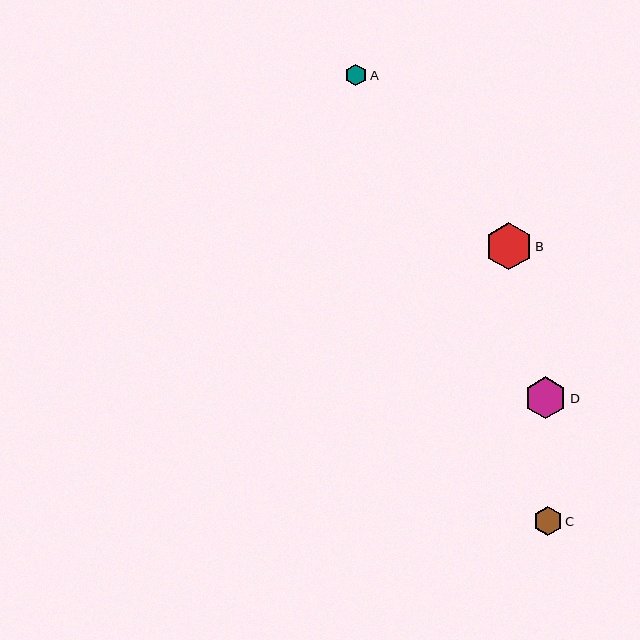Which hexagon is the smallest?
Hexagon A is the smallest with a size of approximately 21 pixels.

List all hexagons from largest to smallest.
From largest to smallest: B, D, C, A.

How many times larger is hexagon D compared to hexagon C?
Hexagon D is approximately 1.5 times the size of hexagon C.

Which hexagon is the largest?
Hexagon B is the largest with a size of approximately 47 pixels.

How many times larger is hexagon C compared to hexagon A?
Hexagon C is approximately 1.3 times the size of hexagon A.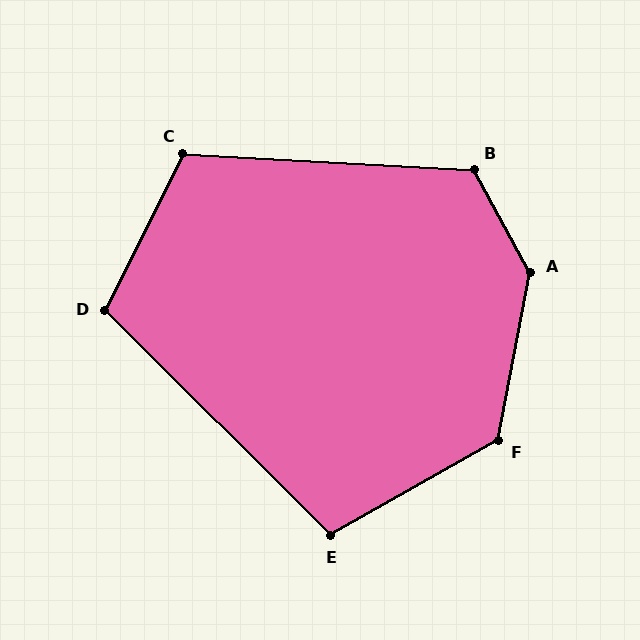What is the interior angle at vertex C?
Approximately 113 degrees (obtuse).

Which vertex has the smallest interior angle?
E, at approximately 106 degrees.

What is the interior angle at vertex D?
Approximately 108 degrees (obtuse).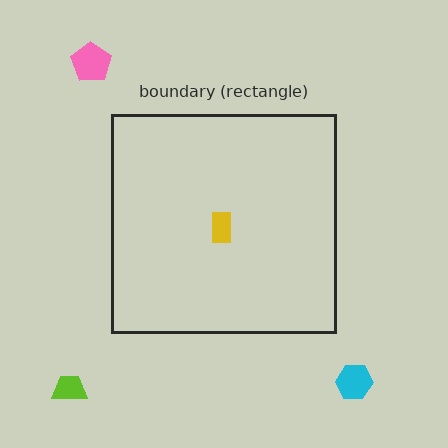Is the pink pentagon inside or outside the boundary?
Outside.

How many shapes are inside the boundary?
1 inside, 3 outside.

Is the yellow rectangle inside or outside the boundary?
Inside.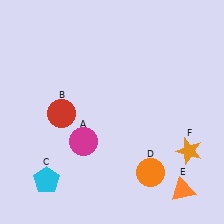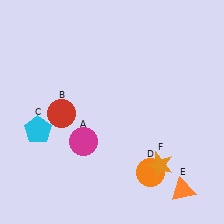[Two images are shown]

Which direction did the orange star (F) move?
The orange star (F) moved left.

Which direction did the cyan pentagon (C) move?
The cyan pentagon (C) moved up.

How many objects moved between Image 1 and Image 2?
2 objects moved between the two images.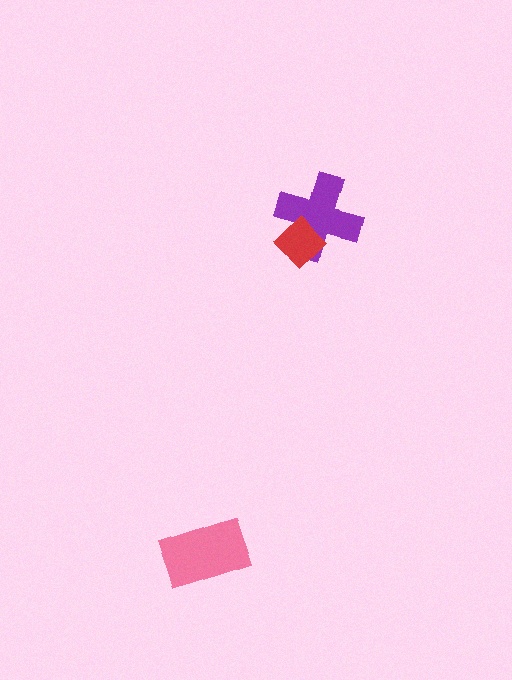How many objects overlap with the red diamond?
1 object overlaps with the red diamond.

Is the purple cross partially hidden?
Yes, it is partially covered by another shape.